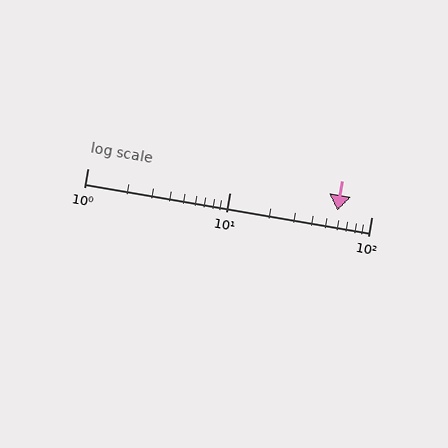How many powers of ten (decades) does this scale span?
The scale spans 2 decades, from 1 to 100.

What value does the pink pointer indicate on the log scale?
The pointer indicates approximately 58.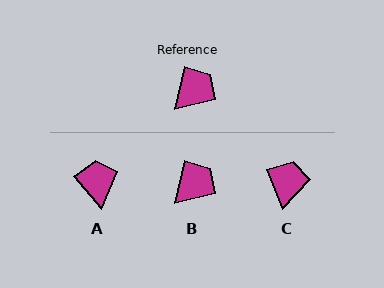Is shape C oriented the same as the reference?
No, it is off by about 33 degrees.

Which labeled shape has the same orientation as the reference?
B.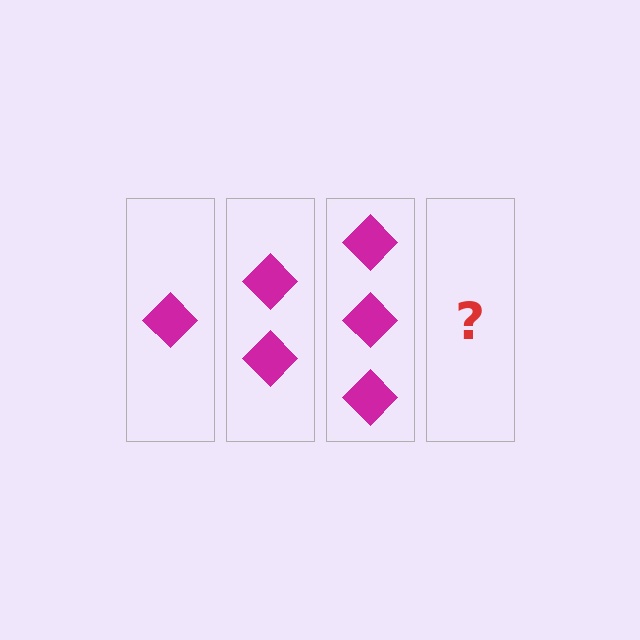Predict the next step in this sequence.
The next step is 4 diamonds.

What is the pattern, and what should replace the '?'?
The pattern is that each step adds one more diamond. The '?' should be 4 diamonds.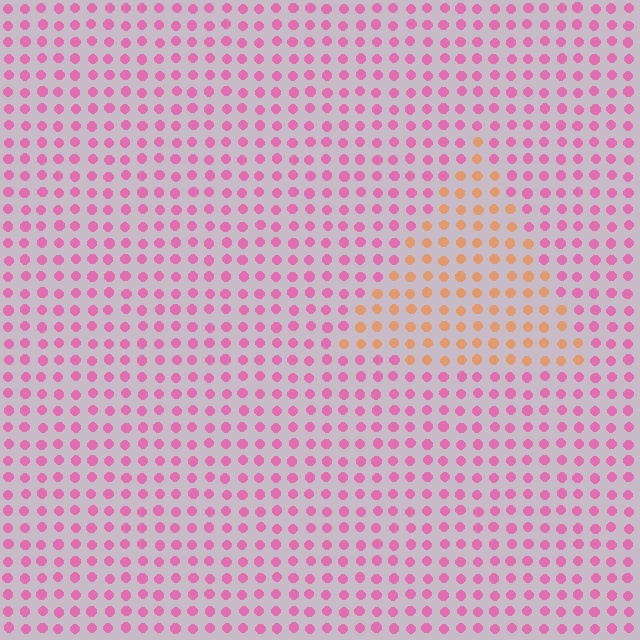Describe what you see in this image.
The image is filled with small pink elements in a uniform arrangement. A triangle-shaped region is visible where the elements are tinted to a slightly different hue, forming a subtle color boundary.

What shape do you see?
I see a triangle.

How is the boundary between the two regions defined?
The boundary is defined purely by a slight shift in hue (about 57 degrees). Spacing, size, and orientation are identical on both sides.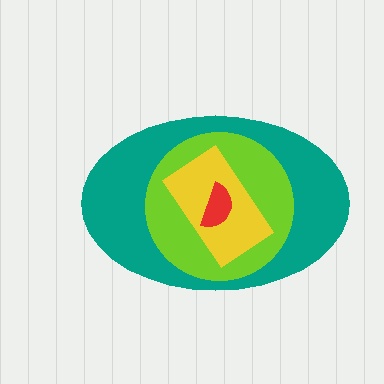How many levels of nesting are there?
4.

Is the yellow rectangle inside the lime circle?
Yes.